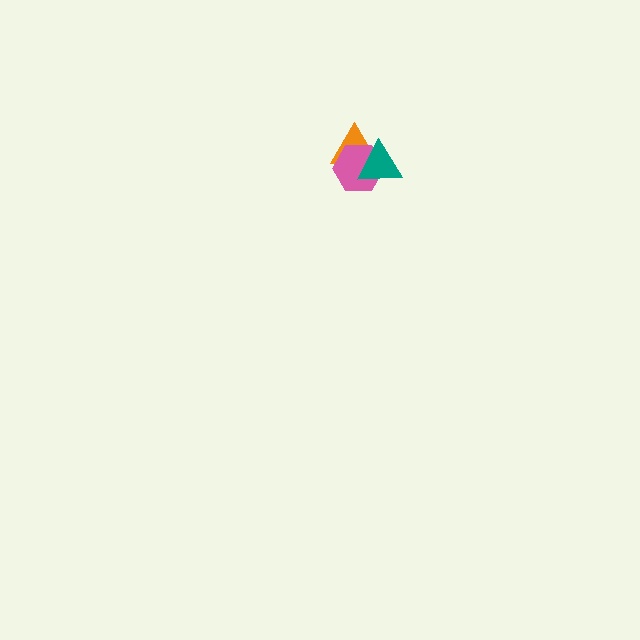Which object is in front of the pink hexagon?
The teal triangle is in front of the pink hexagon.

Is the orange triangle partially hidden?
Yes, it is partially covered by another shape.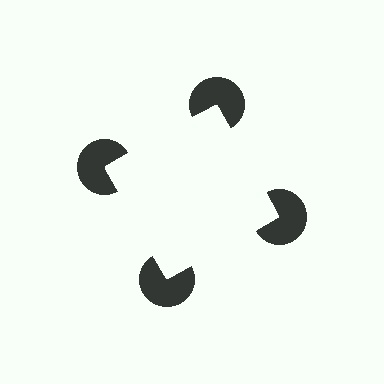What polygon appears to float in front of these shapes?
An illusory square — its edges are inferred from the aligned wedge cuts in the pac-man discs, not physically drawn.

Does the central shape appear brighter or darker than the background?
It typically appears slightly brighter than the background, even though no actual brightness change is drawn.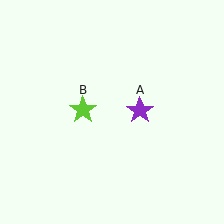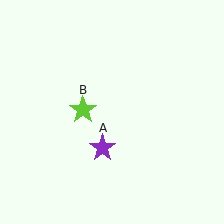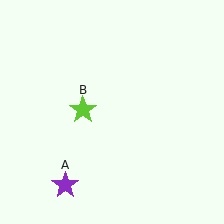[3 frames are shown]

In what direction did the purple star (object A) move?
The purple star (object A) moved down and to the left.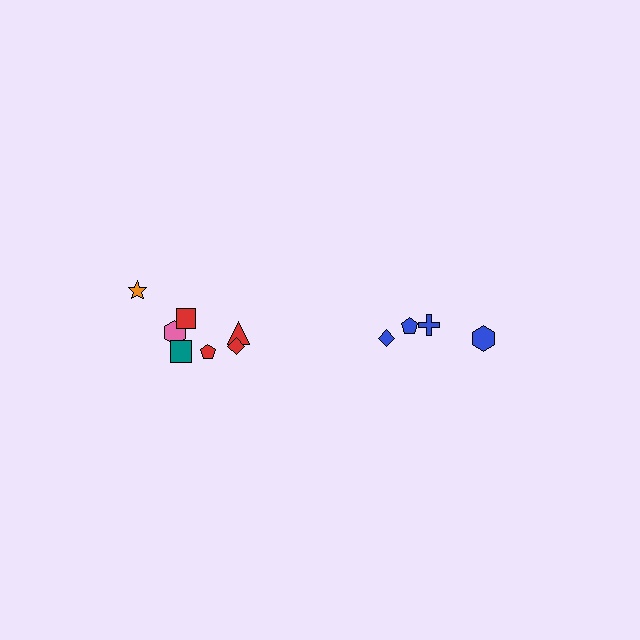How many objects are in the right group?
There are 4 objects.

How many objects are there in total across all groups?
There are 11 objects.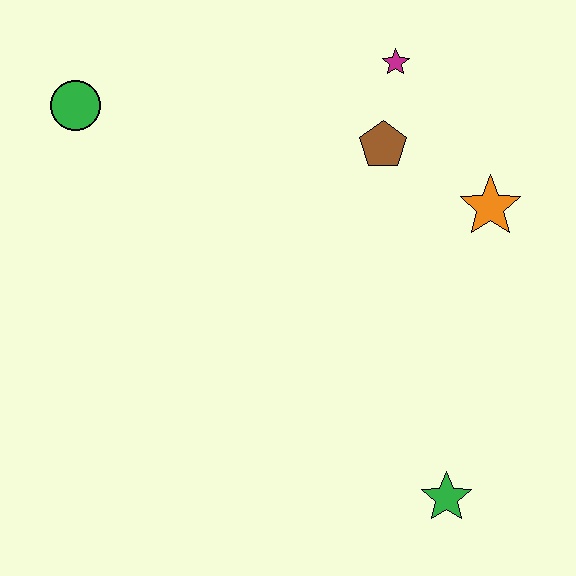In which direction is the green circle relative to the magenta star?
The green circle is to the left of the magenta star.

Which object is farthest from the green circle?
The green star is farthest from the green circle.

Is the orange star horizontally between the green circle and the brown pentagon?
No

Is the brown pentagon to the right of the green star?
No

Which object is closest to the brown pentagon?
The magenta star is closest to the brown pentagon.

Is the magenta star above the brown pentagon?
Yes